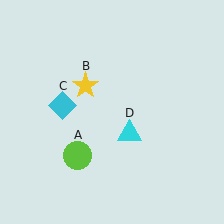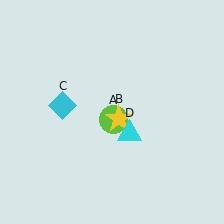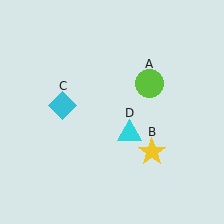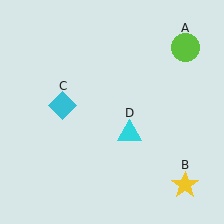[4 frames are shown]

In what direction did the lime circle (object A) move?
The lime circle (object A) moved up and to the right.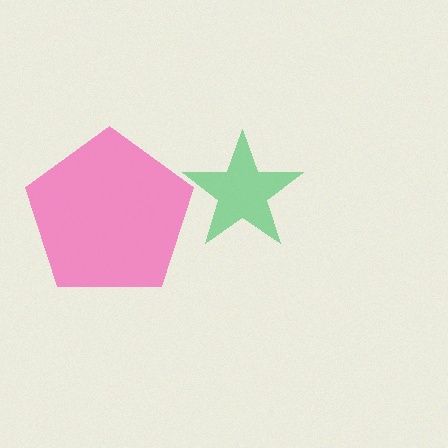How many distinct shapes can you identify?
There are 2 distinct shapes: a pink pentagon, a green star.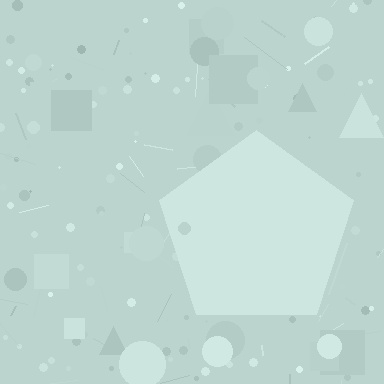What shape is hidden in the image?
A pentagon is hidden in the image.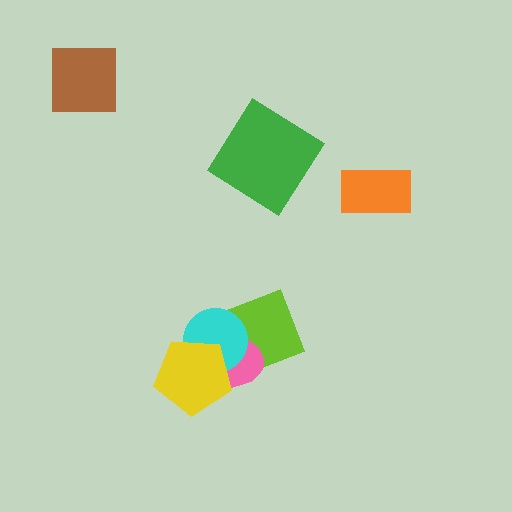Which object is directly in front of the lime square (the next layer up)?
The pink ellipse is directly in front of the lime square.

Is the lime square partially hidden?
Yes, it is partially covered by another shape.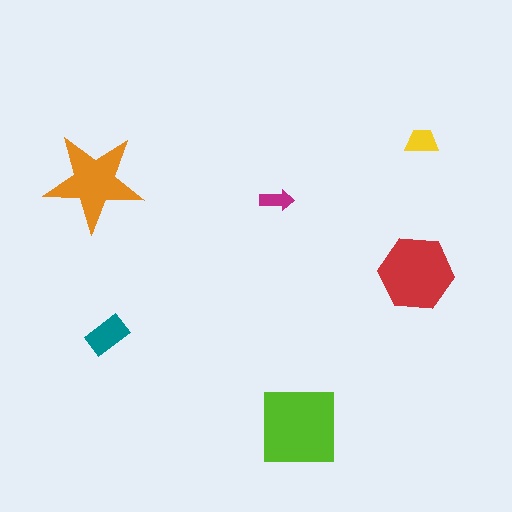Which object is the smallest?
The magenta arrow.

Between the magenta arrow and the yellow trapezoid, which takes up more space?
The yellow trapezoid.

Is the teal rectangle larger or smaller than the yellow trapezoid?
Larger.